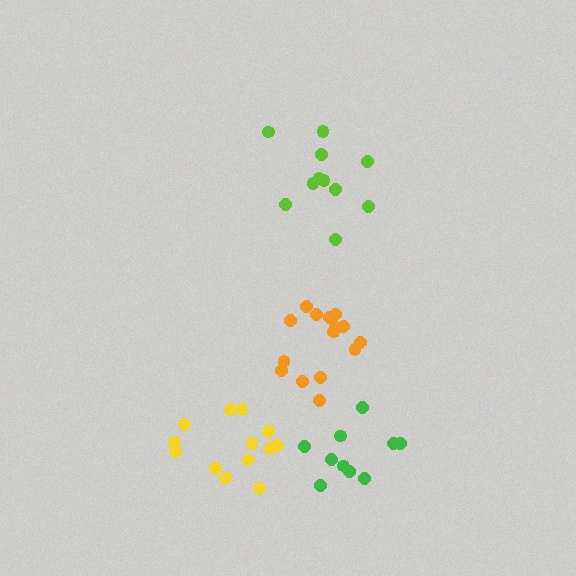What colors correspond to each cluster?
The clusters are colored: lime, green, orange, yellow.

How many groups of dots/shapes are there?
There are 4 groups.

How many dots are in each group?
Group 1: 11 dots, Group 2: 10 dots, Group 3: 15 dots, Group 4: 13 dots (49 total).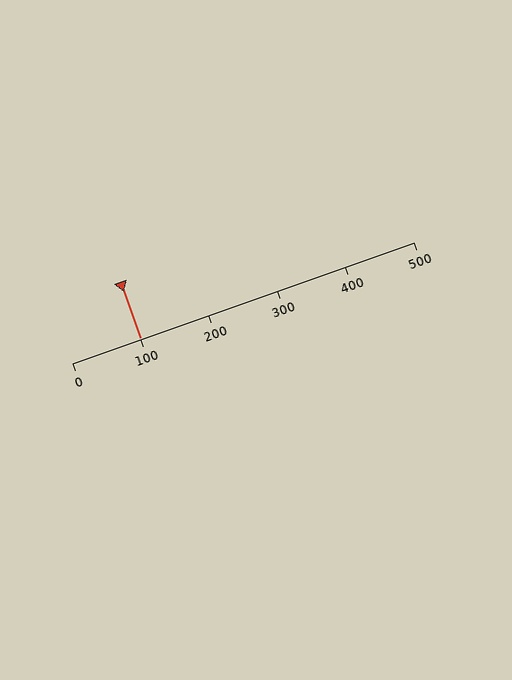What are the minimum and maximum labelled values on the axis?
The axis runs from 0 to 500.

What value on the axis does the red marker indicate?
The marker indicates approximately 100.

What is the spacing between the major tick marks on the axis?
The major ticks are spaced 100 apart.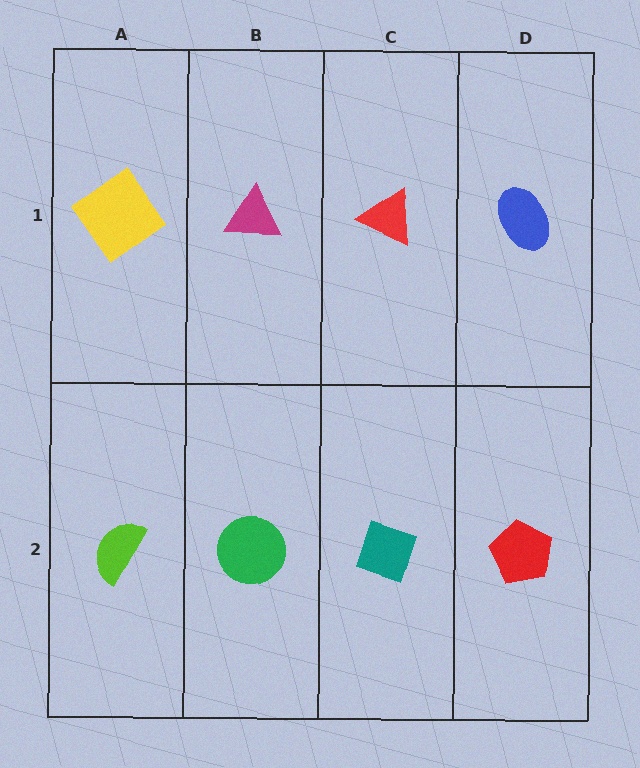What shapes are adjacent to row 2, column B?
A magenta triangle (row 1, column B), a lime semicircle (row 2, column A), a teal diamond (row 2, column C).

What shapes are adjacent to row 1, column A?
A lime semicircle (row 2, column A), a magenta triangle (row 1, column B).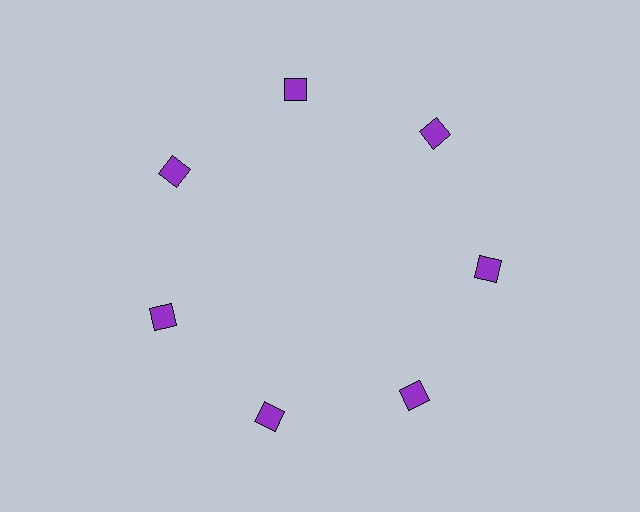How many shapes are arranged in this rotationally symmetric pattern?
There are 7 shapes, arranged in 7 groups of 1.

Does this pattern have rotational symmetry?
Yes, this pattern has 7-fold rotational symmetry. It looks the same after rotating 51 degrees around the center.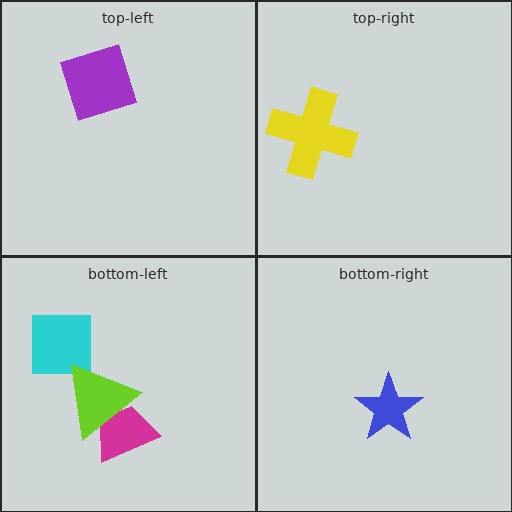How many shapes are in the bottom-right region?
1.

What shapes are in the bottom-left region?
The cyan square, the magenta trapezoid, the lime triangle.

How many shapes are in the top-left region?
1.